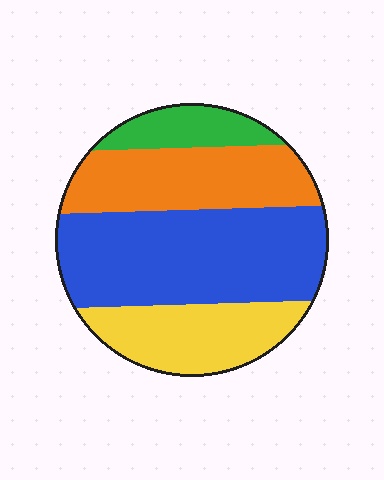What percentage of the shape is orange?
Orange takes up about one quarter (1/4) of the shape.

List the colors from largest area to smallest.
From largest to smallest: blue, orange, yellow, green.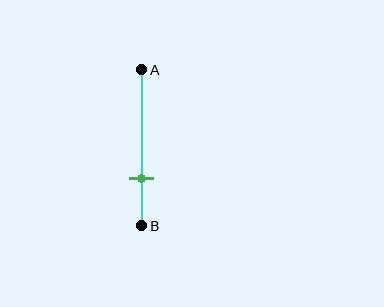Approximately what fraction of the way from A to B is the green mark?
The green mark is approximately 70% of the way from A to B.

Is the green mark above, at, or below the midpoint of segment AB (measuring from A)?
The green mark is below the midpoint of segment AB.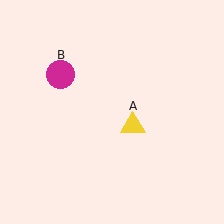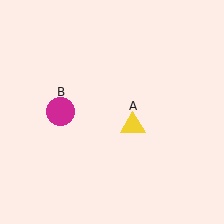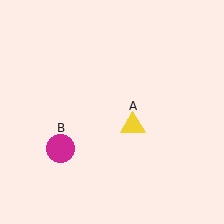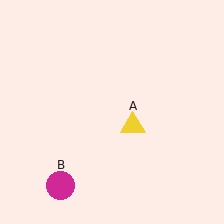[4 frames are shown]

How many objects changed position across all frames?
1 object changed position: magenta circle (object B).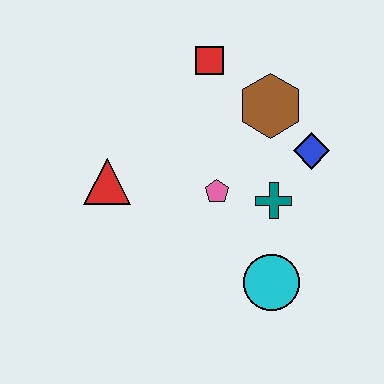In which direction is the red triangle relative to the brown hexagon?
The red triangle is to the left of the brown hexagon.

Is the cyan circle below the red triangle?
Yes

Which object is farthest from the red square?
The cyan circle is farthest from the red square.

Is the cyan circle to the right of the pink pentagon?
Yes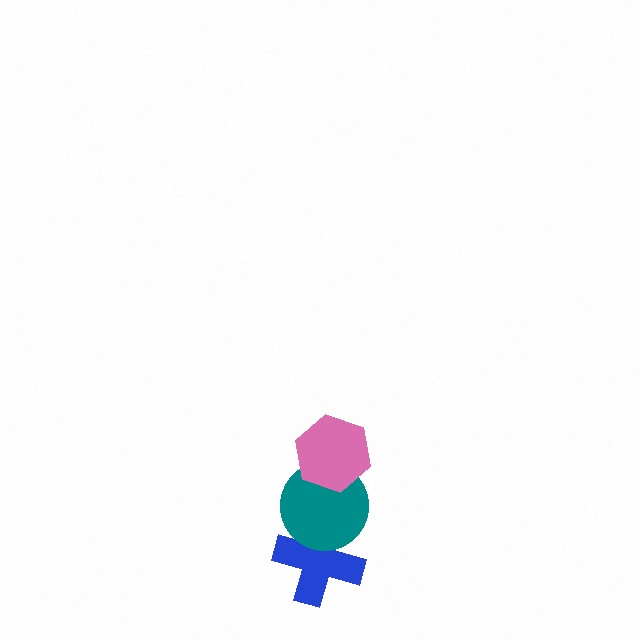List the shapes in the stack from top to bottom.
From top to bottom: the pink hexagon, the teal circle, the blue cross.